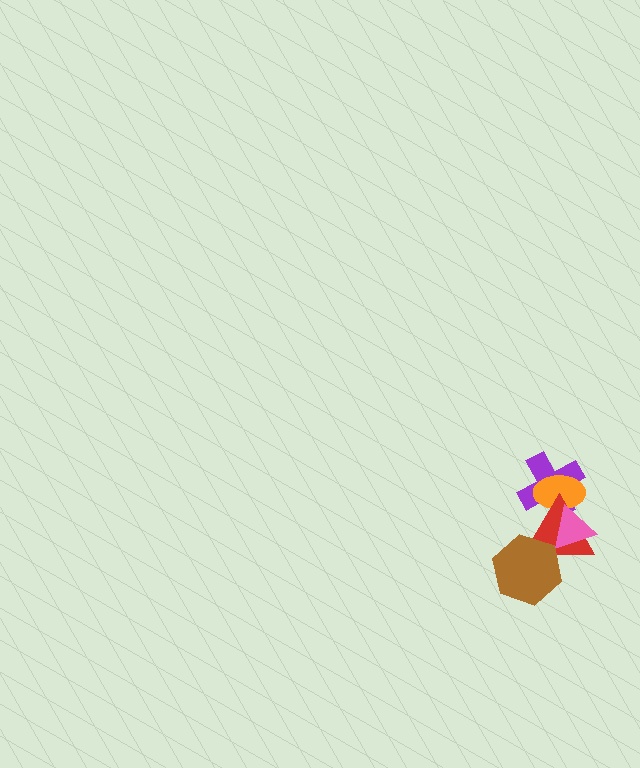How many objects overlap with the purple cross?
3 objects overlap with the purple cross.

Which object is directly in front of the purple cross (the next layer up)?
The orange ellipse is directly in front of the purple cross.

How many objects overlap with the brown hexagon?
1 object overlaps with the brown hexagon.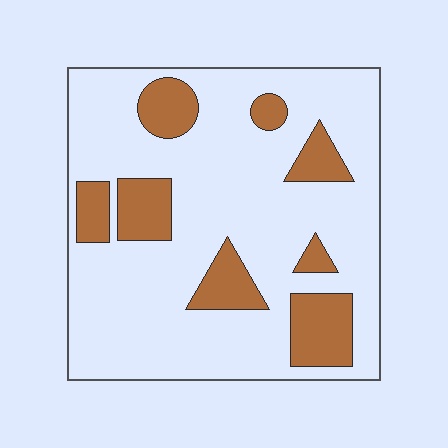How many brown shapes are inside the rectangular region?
8.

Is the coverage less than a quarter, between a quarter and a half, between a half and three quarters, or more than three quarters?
Less than a quarter.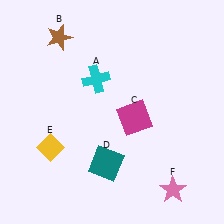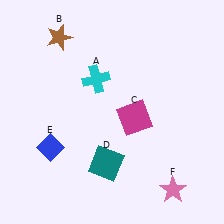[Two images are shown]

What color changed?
The diamond (E) changed from yellow in Image 1 to blue in Image 2.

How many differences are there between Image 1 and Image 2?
There is 1 difference between the two images.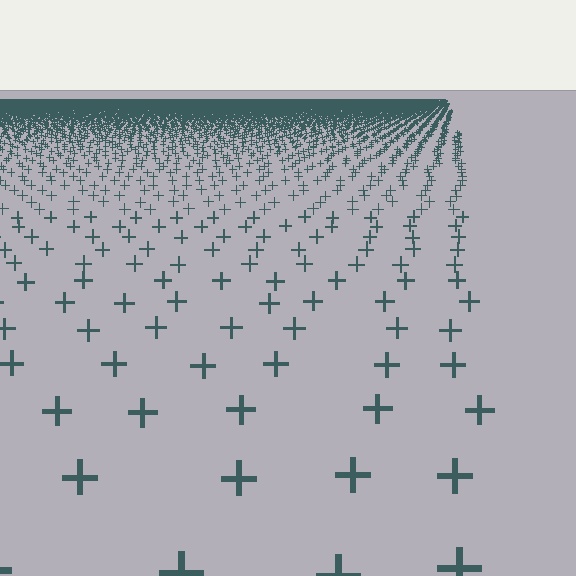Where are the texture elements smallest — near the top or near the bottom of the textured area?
Near the top.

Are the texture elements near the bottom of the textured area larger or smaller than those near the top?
Larger. Near the bottom, elements are closer to the viewer and appear at a bigger on-screen size.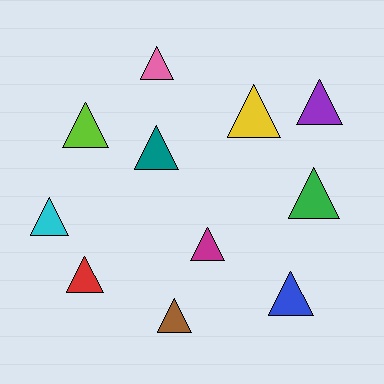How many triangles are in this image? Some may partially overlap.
There are 11 triangles.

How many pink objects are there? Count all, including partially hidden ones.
There is 1 pink object.